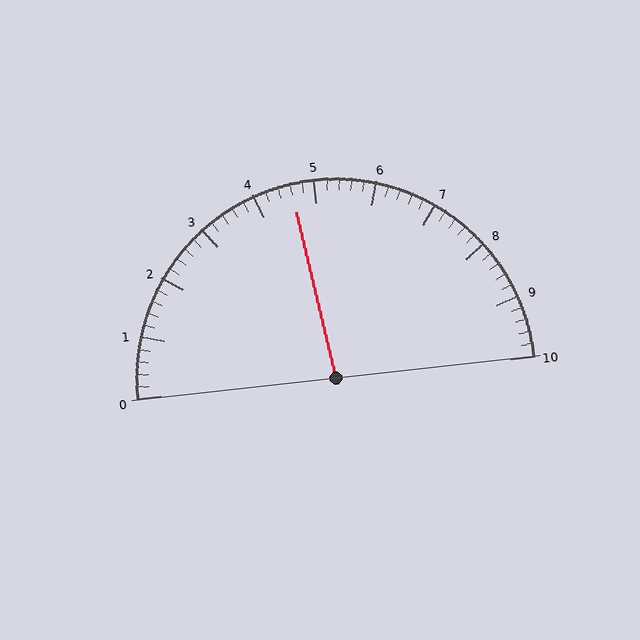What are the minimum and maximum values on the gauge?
The gauge ranges from 0 to 10.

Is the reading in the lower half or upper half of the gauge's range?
The reading is in the lower half of the range (0 to 10).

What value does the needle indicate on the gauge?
The needle indicates approximately 4.6.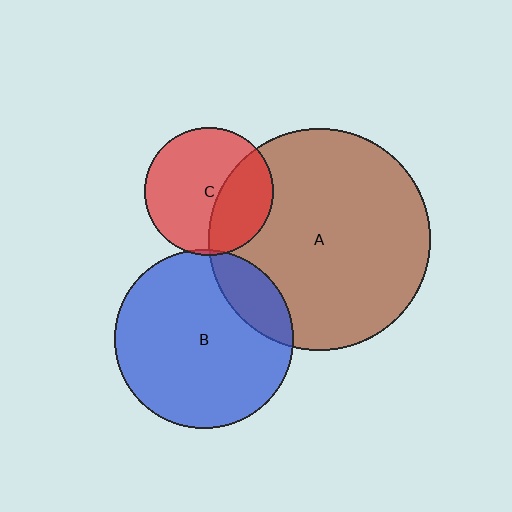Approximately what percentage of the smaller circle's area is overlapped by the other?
Approximately 15%.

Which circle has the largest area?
Circle A (brown).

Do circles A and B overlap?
Yes.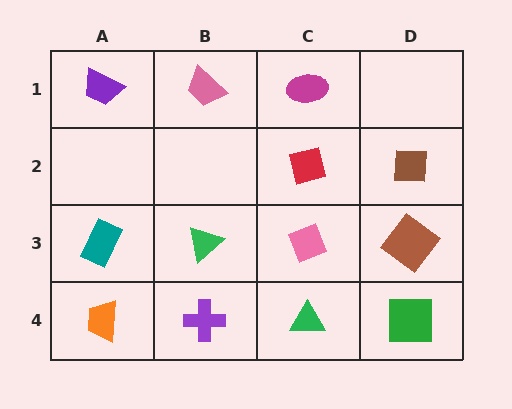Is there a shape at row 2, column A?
No, that cell is empty.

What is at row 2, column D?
A brown square.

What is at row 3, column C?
A pink diamond.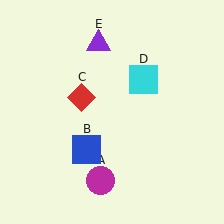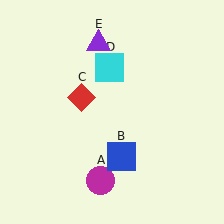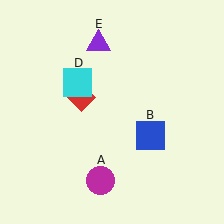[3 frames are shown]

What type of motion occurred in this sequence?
The blue square (object B), cyan square (object D) rotated counterclockwise around the center of the scene.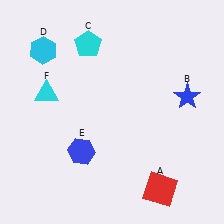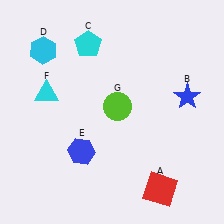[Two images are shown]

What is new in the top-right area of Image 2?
A lime circle (G) was added in the top-right area of Image 2.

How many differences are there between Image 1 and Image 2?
There is 1 difference between the two images.